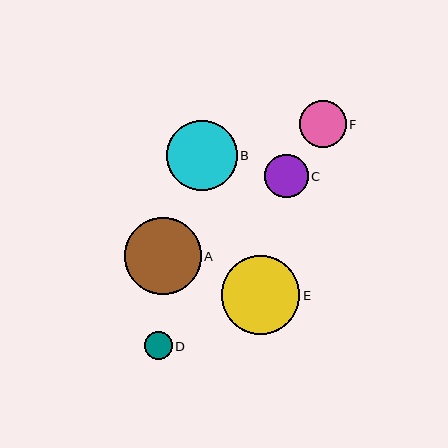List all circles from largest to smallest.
From largest to smallest: E, A, B, F, C, D.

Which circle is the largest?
Circle E is the largest with a size of approximately 79 pixels.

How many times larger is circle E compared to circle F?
Circle E is approximately 1.7 times the size of circle F.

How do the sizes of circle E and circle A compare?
Circle E and circle A are approximately the same size.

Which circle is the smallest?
Circle D is the smallest with a size of approximately 28 pixels.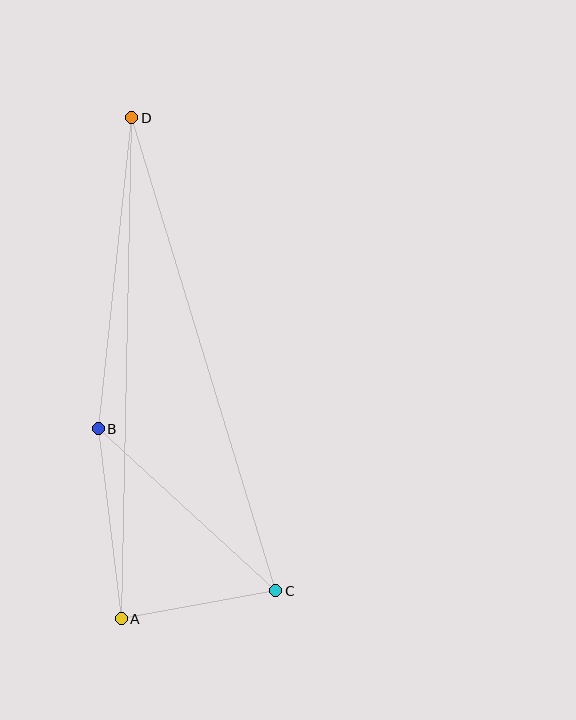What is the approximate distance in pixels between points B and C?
The distance between B and C is approximately 240 pixels.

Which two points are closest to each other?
Points A and C are closest to each other.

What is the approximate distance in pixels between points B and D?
The distance between B and D is approximately 313 pixels.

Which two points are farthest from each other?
Points A and D are farthest from each other.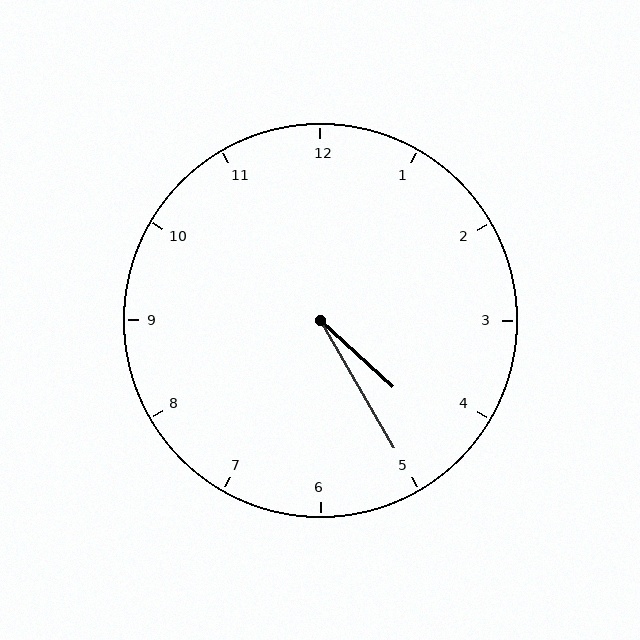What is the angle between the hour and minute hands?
Approximately 18 degrees.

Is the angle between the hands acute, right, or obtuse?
It is acute.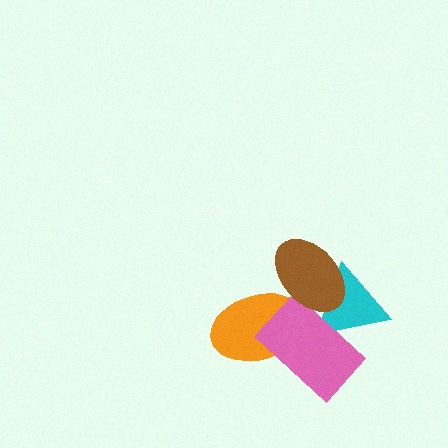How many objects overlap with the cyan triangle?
2 objects overlap with the cyan triangle.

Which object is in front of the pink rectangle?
The brown ellipse is in front of the pink rectangle.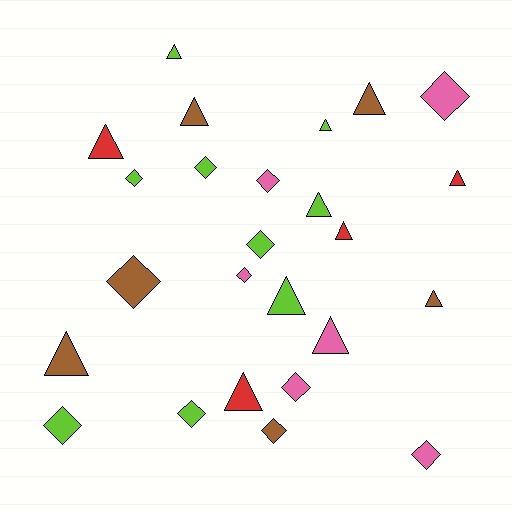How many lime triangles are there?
There are 4 lime triangles.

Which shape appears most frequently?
Triangle, with 13 objects.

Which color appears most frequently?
Lime, with 9 objects.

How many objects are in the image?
There are 25 objects.